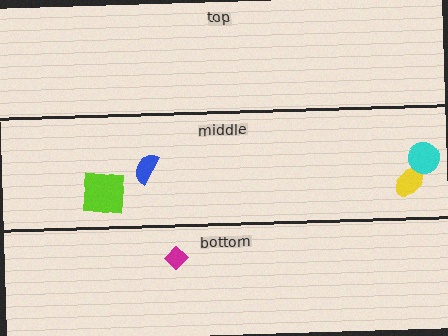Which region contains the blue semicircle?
The middle region.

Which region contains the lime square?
The middle region.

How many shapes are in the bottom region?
1.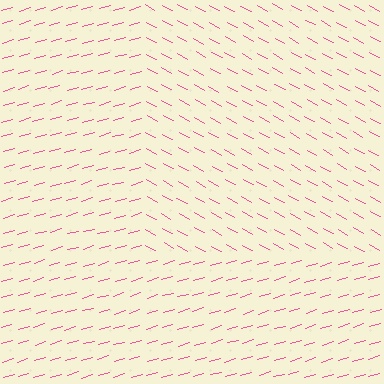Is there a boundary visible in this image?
Yes, there is a texture boundary formed by a change in line orientation.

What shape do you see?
I see a rectangle.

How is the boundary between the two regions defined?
The boundary is defined purely by a change in line orientation (approximately 45 degrees difference). All lines are the same color and thickness.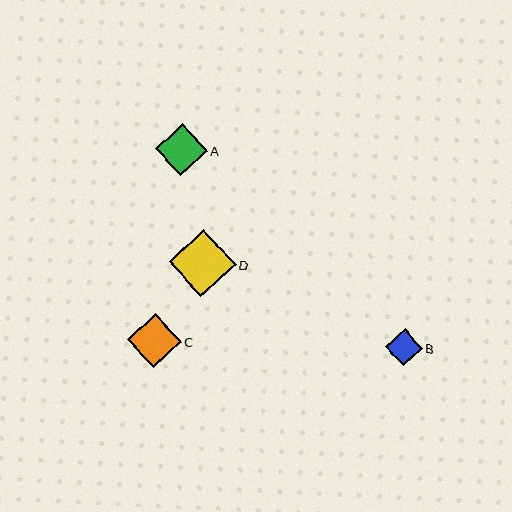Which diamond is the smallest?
Diamond B is the smallest with a size of approximately 36 pixels.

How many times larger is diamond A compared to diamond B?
Diamond A is approximately 1.4 times the size of diamond B.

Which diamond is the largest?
Diamond D is the largest with a size of approximately 67 pixels.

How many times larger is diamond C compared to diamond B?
Diamond C is approximately 1.5 times the size of diamond B.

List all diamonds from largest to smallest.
From largest to smallest: D, C, A, B.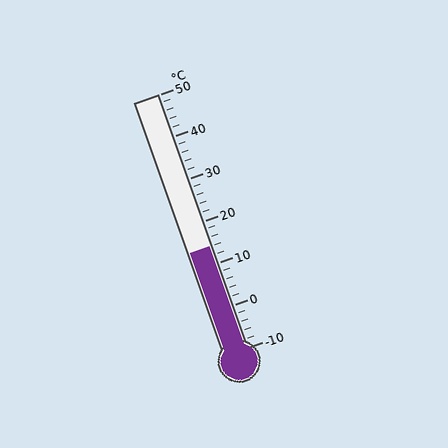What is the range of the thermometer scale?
The thermometer scale ranges from -10°C to 50°C.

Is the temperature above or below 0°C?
The temperature is above 0°C.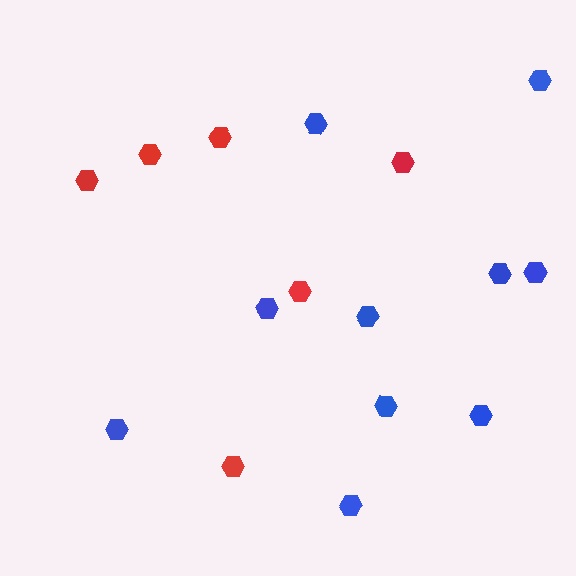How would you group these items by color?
There are 2 groups: one group of blue hexagons (10) and one group of red hexagons (6).